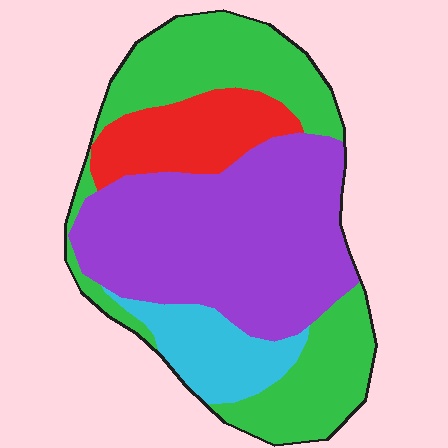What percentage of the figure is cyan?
Cyan covers around 10% of the figure.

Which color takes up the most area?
Purple, at roughly 40%.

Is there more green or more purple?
Purple.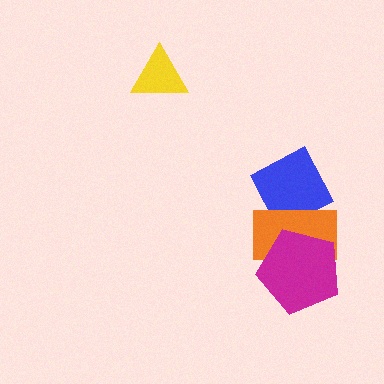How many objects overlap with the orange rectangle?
2 objects overlap with the orange rectangle.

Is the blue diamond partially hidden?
Yes, it is partially covered by another shape.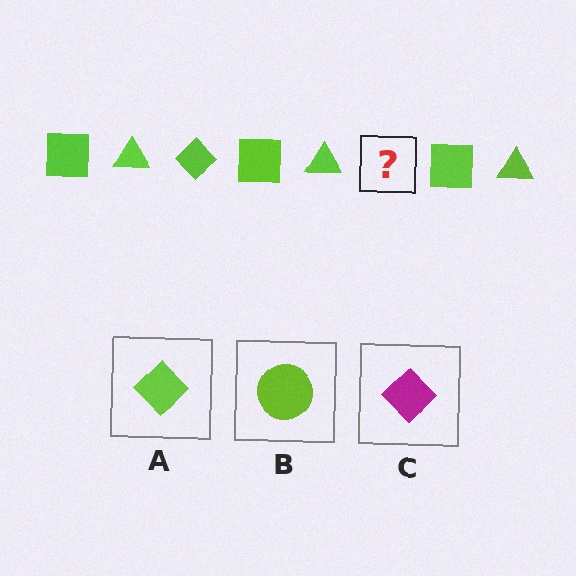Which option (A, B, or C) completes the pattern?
A.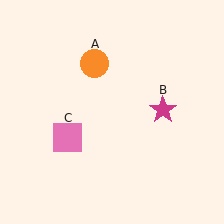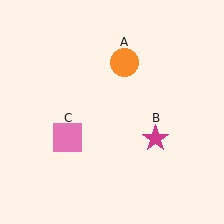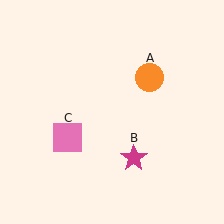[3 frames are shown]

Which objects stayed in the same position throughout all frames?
Pink square (object C) remained stationary.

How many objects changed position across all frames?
2 objects changed position: orange circle (object A), magenta star (object B).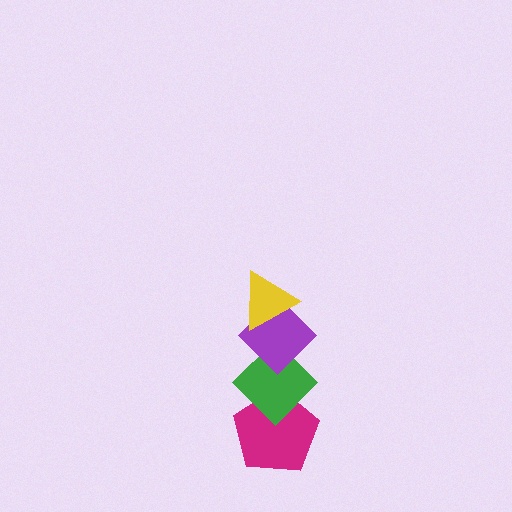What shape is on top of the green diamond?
The purple diamond is on top of the green diamond.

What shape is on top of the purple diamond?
The yellow triangle is on top of the purple diamond.